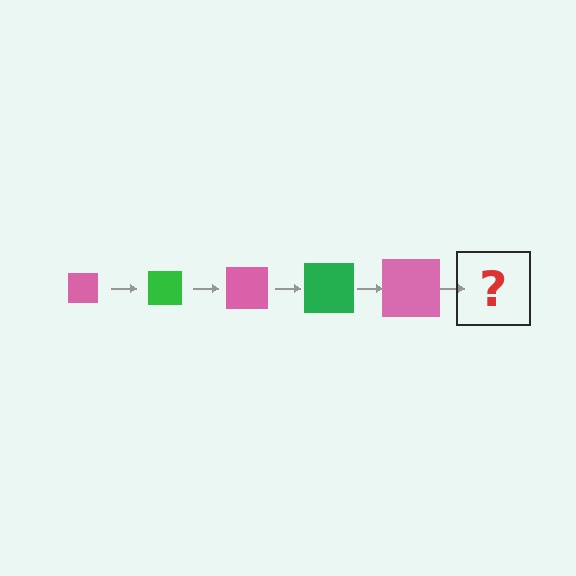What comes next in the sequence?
The next element should be a green square, larger than the previous one.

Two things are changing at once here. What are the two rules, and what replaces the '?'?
The two rules are that the square grows larger each step and the color cycles through pink and green. The '?' should be a green square, larger than the previous one.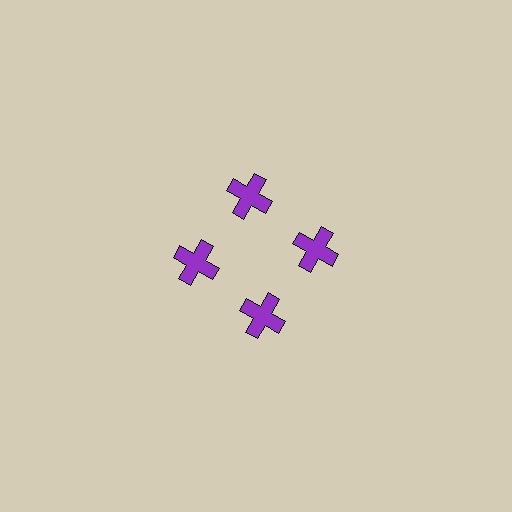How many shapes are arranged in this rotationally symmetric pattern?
There are 4 shapes, arranged in 4 groups of 1.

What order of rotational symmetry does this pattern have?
This pattern has 4-fold rotational symmetry.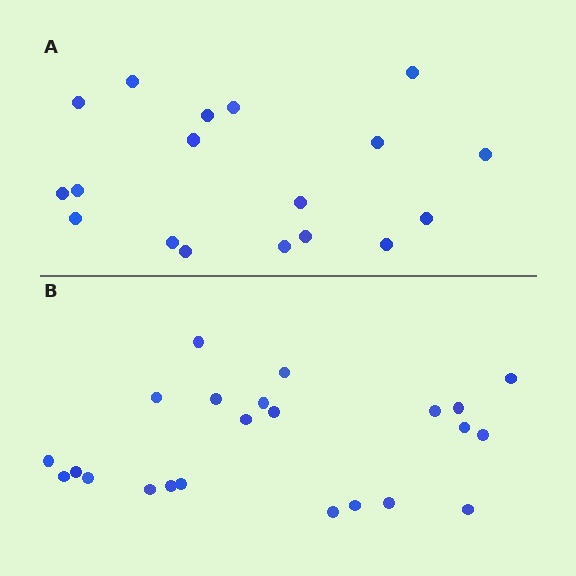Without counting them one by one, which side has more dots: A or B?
Region B (the bottom region) has more dots.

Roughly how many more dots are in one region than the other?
Region B has about 5 more dots than region A.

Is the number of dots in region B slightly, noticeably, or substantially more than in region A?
Region B has noticeably more, but not dramatically so. The ratio is roughly 1.3 to 1.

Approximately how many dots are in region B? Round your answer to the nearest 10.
About 20 dots. (The exact count is 23, which rounds to 20.)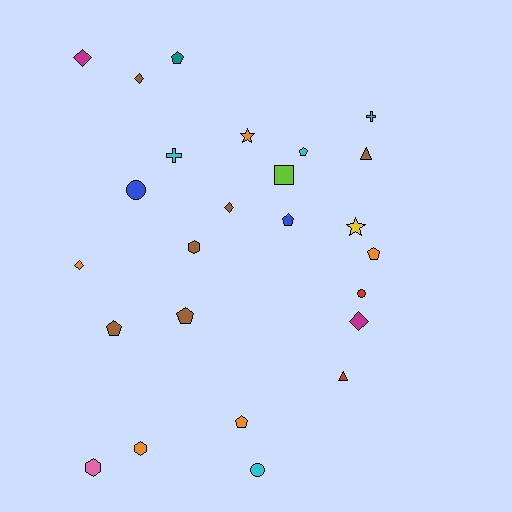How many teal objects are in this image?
There is 1 teal object.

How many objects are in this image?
There are 25 objects.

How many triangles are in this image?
There are 2 triangles.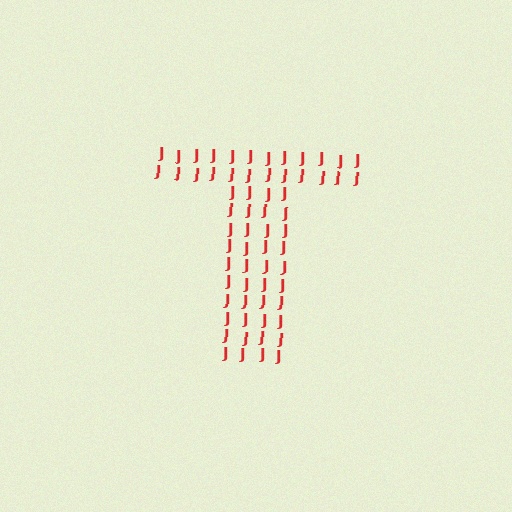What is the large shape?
The large shape is the letter T.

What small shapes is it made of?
It is made of small letter J's.